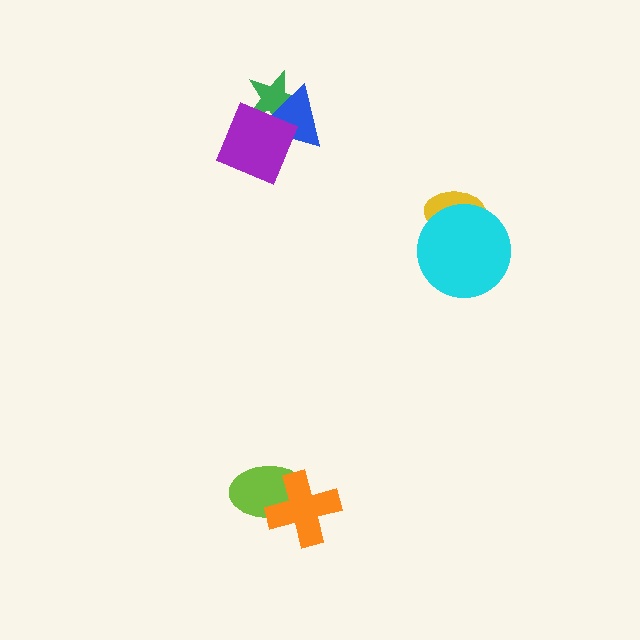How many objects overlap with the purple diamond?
2 objects overlap with the purple diamond.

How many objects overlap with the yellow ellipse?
1 object overlaps with the yellow ellipse.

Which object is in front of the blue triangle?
The purple diamond is in front of the blue triangle.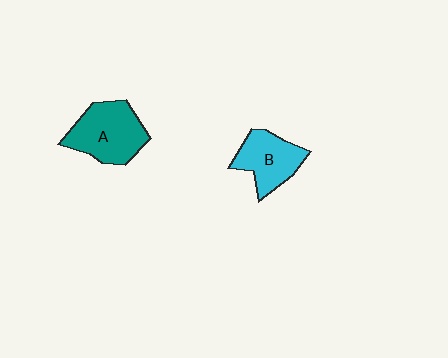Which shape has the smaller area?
Shape B (cyan).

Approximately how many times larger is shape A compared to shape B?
Approximately 1.3 times.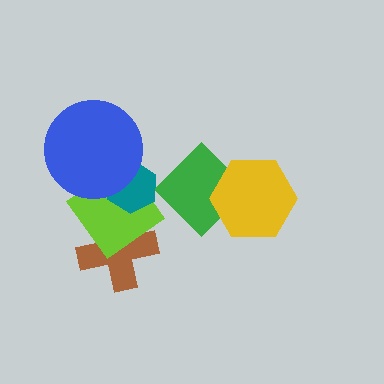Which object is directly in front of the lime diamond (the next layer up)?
The teal hexagon is directly in front of the lime diamond.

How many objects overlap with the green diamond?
1 object overlaps with the green diamond.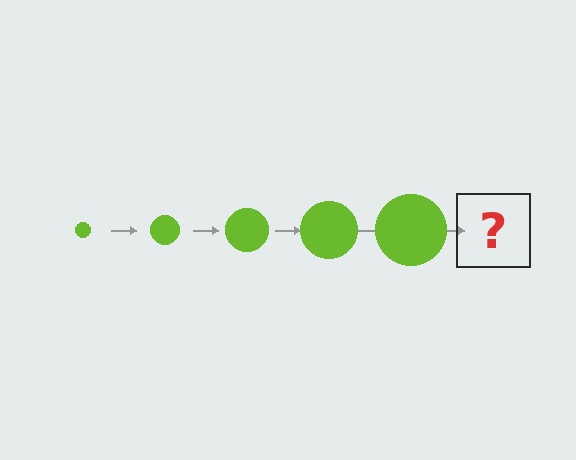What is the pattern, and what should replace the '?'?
The pattern is that the circle gets progressively larger each step. The '?' should be a lime circle, larger than the previous one.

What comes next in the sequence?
The next element should be a lime circle, larger than the previous one.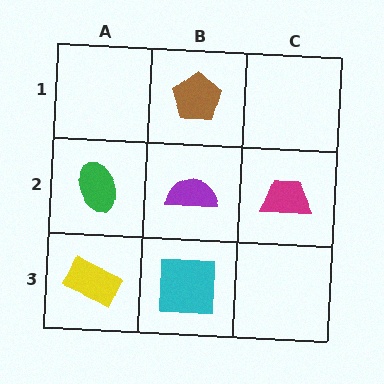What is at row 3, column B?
A cyan square.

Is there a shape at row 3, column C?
No, that cell is empty.